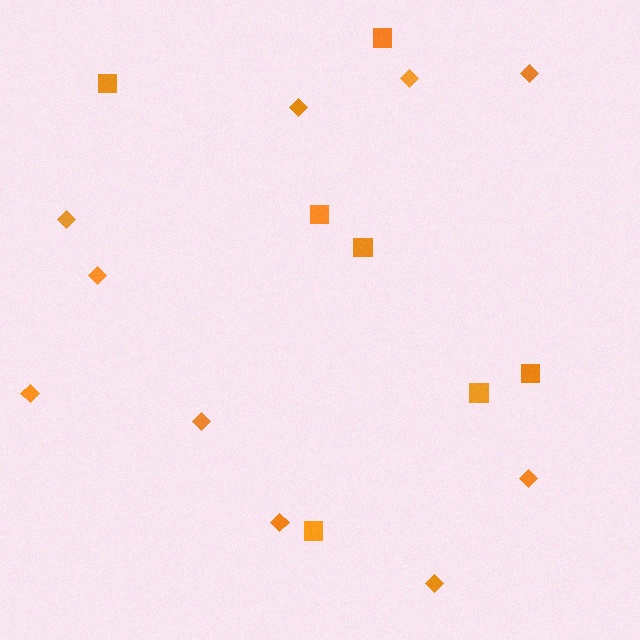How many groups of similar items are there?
There are 2 groups: one group of diamonds (10) and one group of squares (7).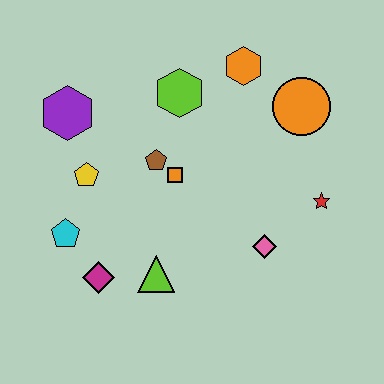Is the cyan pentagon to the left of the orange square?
Yes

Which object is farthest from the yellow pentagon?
The red star is farthest from the yellow pentagon.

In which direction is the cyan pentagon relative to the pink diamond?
The cyan pentagon is to the left of the pink diamond.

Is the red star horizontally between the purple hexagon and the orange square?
No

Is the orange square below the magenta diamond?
No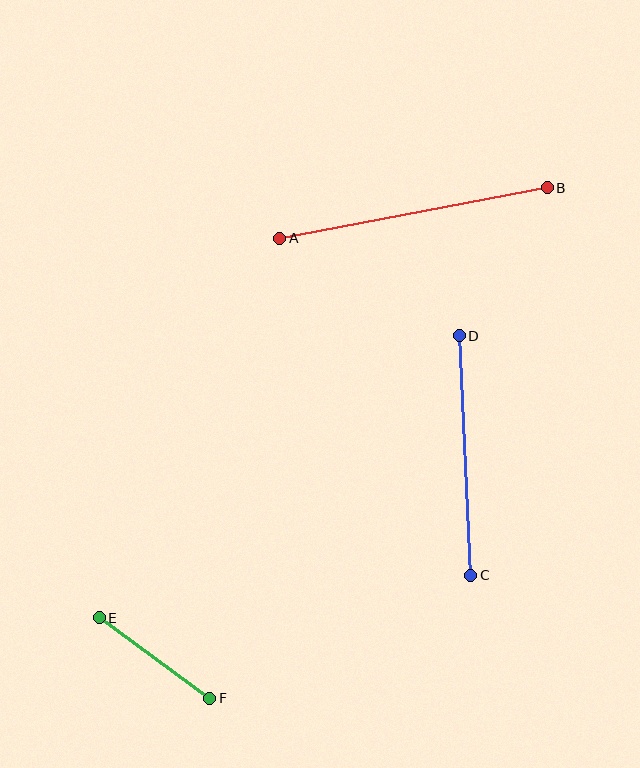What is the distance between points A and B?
The distance is approximately 272 pixels.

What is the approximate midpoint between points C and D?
The midpoint is at approximately (465, 455) pixels.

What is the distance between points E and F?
The distance is approximately 137 pixels.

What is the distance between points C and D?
The distance is approximately 240 pixels.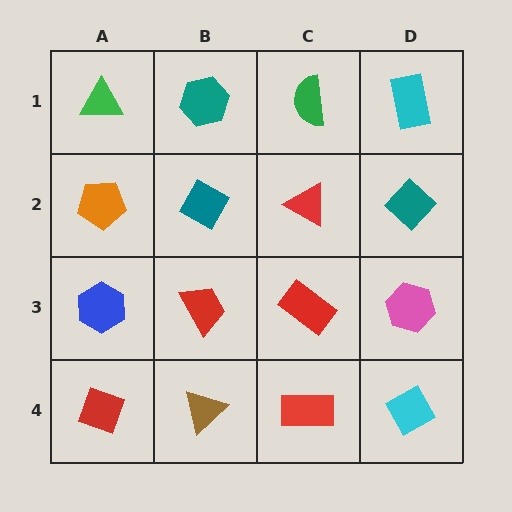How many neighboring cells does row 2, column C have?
4.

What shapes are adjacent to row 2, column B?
A teal hexagon (row 1, column B), a red trapezoid (row 3, column B), an orange pentagon (row 2, column A), a red triangle (row 2, column C).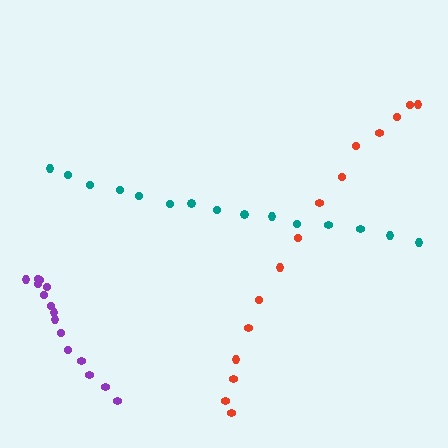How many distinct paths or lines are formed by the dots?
There are 3 distinct paths.